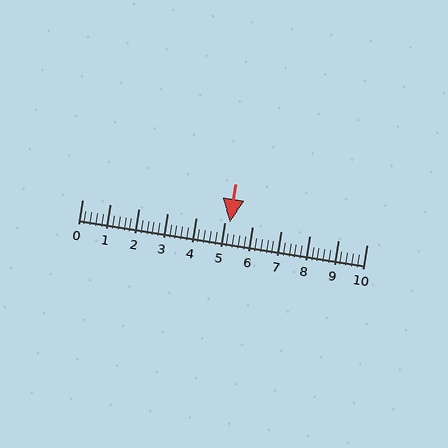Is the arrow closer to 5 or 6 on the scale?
The arrow is closer to 5.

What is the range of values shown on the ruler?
The ruler shows values from 0 to 10.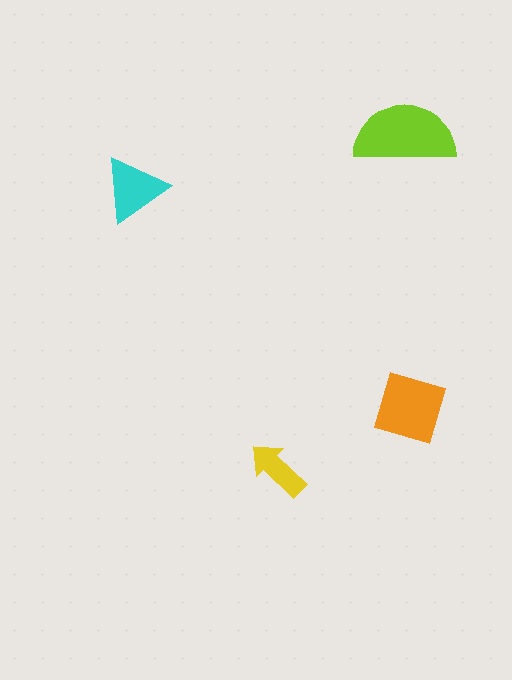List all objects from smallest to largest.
The yellow arrow, the cyan triangle, the orange square, the lime semicircle.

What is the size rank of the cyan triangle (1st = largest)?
3rd.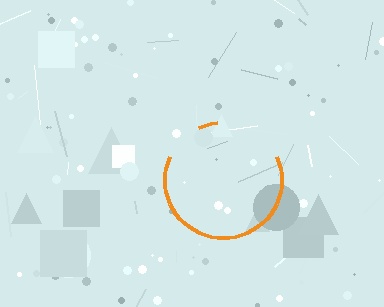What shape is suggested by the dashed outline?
The dashed outline suggests a circle.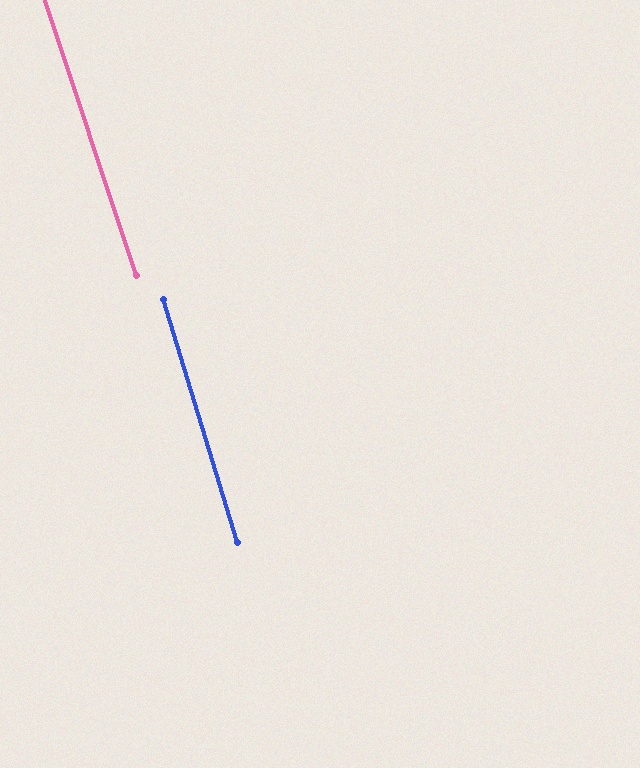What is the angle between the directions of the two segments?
Approximately 1 degree.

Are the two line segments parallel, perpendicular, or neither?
Parallel — their directions differ by only 1.4°.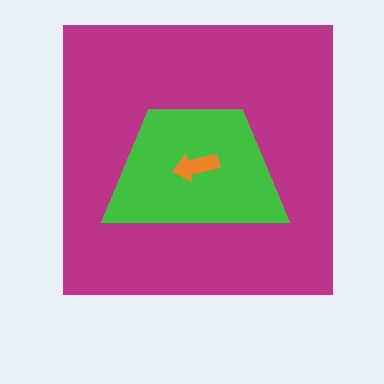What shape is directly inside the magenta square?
The green trapezoid.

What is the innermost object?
The orange arrow.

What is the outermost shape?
The magenta square.